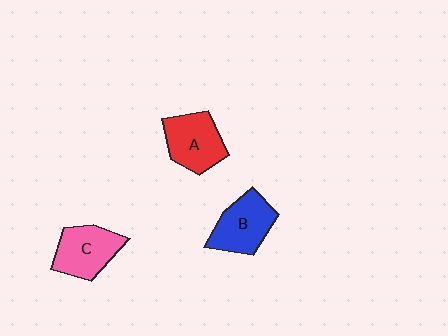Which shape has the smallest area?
Shape C (pink).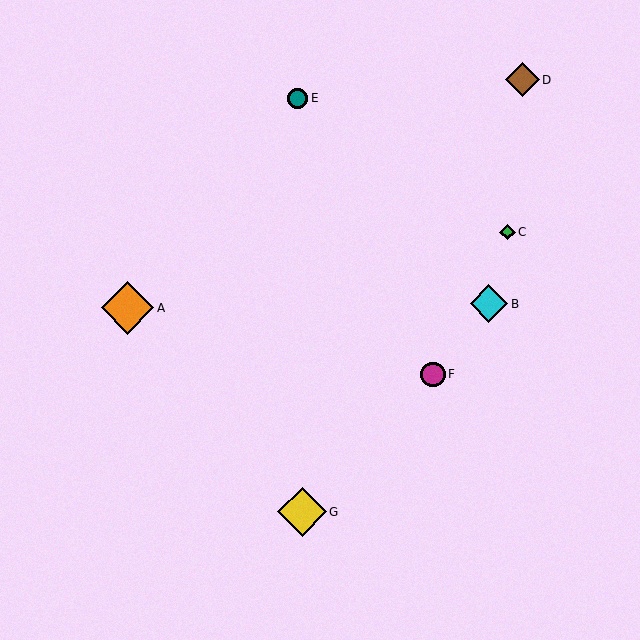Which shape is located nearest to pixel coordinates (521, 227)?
The green diamond (labeled C) at (507, 232) is nearest to that location.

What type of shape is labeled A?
Shape A is an orange diamond.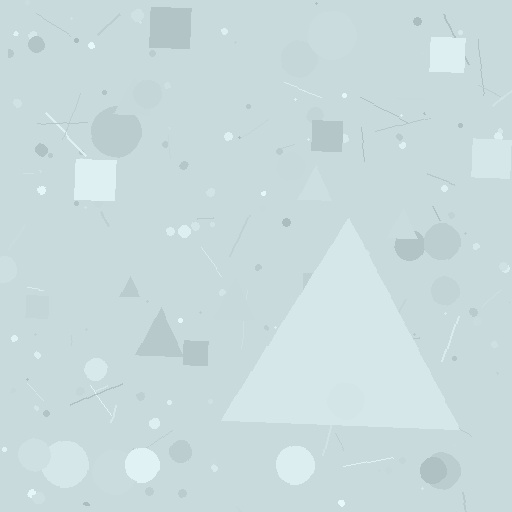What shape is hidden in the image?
A triangle is hidden in the image.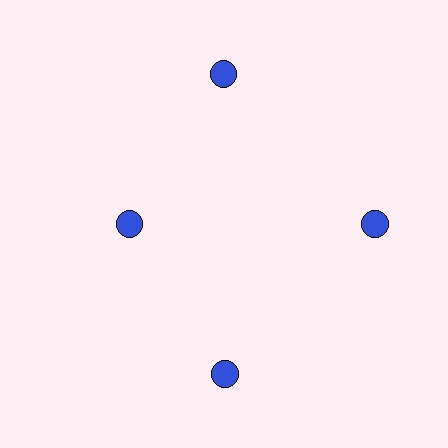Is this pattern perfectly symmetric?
No. The 4 blue circles are arranged in a ring, but one element near the 9 o'clock position is pulled inward toward the center, breaking the 4-fold rotational symmetry.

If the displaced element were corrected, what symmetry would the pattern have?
It would have 4-fold rotational symmetry — the pattern would map onto itself every 90 degrees.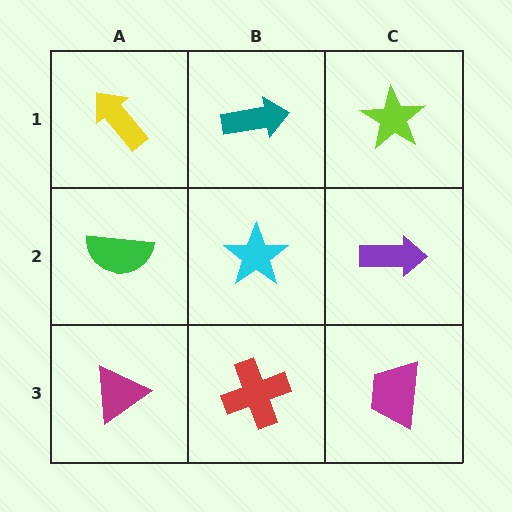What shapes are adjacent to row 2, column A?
A yellow arrow (row 1, column A), a magenta triangle (row 3, column A), a cyan star (row 2, column B).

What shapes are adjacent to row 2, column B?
A teal arrow (row 1, column B), a red cross (row 3, column B), a green semicircle (row 2, column A), a purple arrow (row 2, column C).